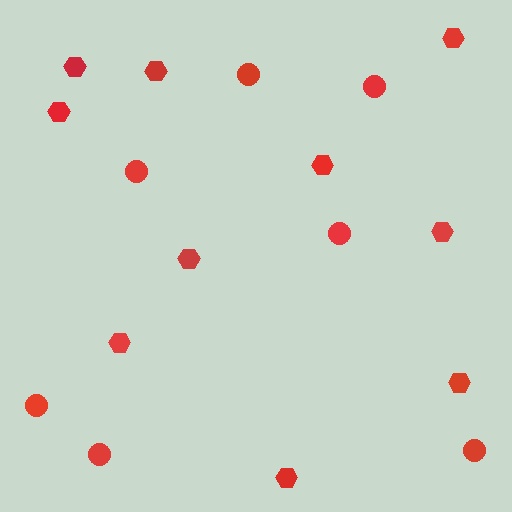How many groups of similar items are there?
There are 2 groups: one group of circles (7) and one group of hexagons (10).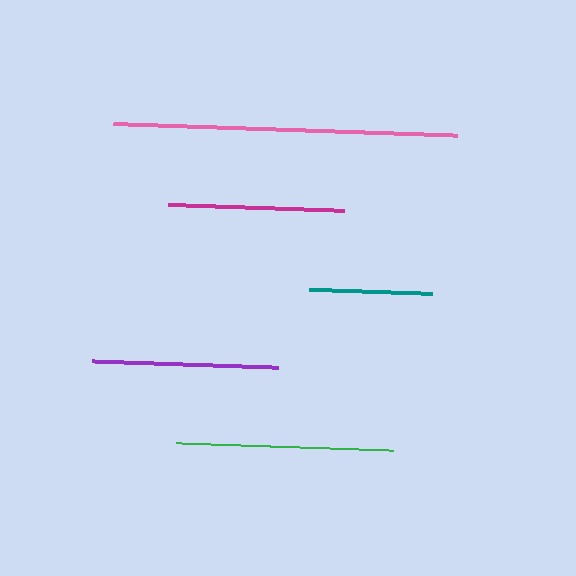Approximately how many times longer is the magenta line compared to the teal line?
The magenta line is approximately 1.4 times the length of the teal line.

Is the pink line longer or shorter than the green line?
The pink line is longer than the green line.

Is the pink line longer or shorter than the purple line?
The pink line is longer than the purple line.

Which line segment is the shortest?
The teal line is the shortest at approximately 124 pixels.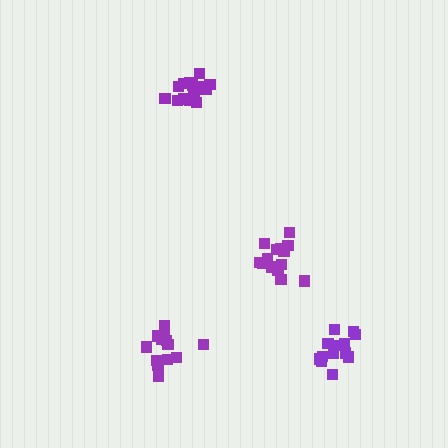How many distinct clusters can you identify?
There are 4 distinct clusters.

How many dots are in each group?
Group 1: 15 dots, Group 2: 14 dots, Group 3: 14 dots, Group 4: 13 dots (56 total).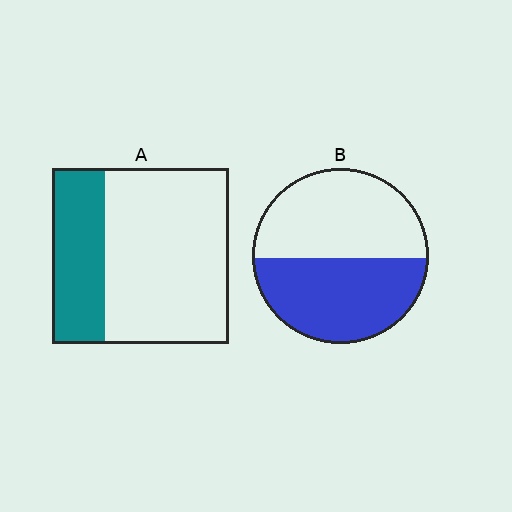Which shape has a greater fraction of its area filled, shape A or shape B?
Shape B.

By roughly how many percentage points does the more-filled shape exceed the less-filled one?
By roughly 20 percentage points (B over A).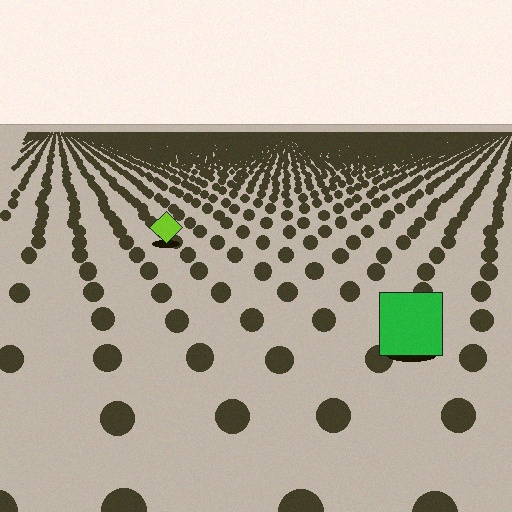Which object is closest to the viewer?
The green square is closest. The texture marks near it are larger and more spread out.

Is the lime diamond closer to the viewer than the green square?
No. The green square is closer — you can tell from the texture gradient: the ground texture is coarser near it.